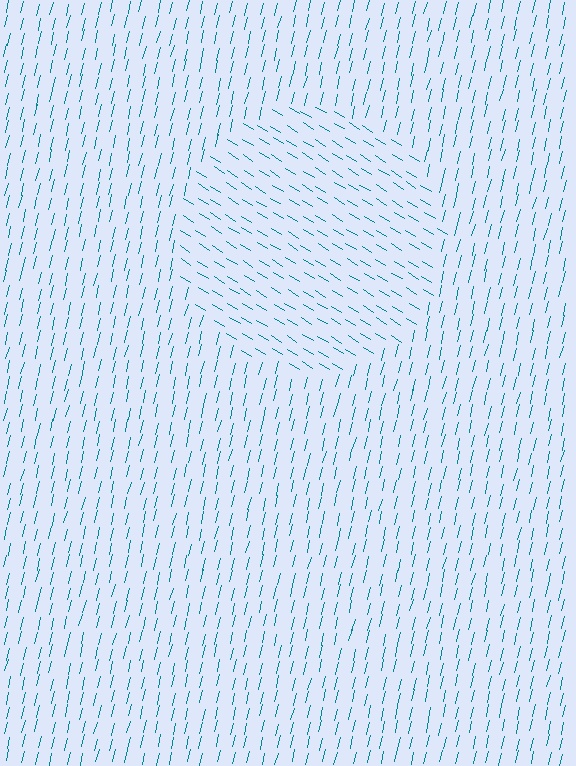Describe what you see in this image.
The image is filled with small teal line segments. A circle region in the image has lines oriented differently from the surrounding lines, creating a visible texture boundary.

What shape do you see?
I see a circle.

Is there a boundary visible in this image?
Yes, there is a texture boundary formed by a change in line orientation.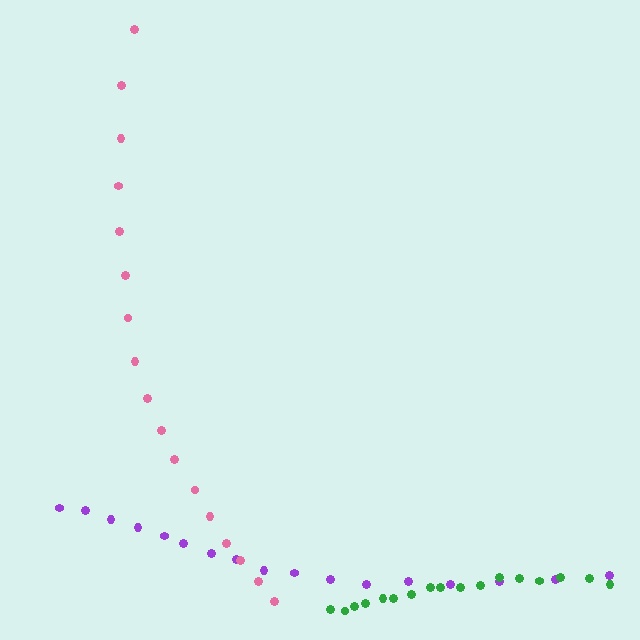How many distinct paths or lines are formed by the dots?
There are 3 distinct paths.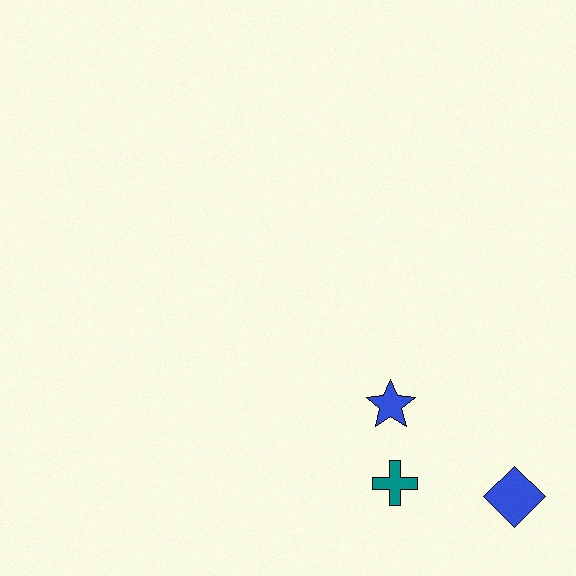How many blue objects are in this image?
There are 2 blue objects.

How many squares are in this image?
There are no squares.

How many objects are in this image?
There are 3 objects.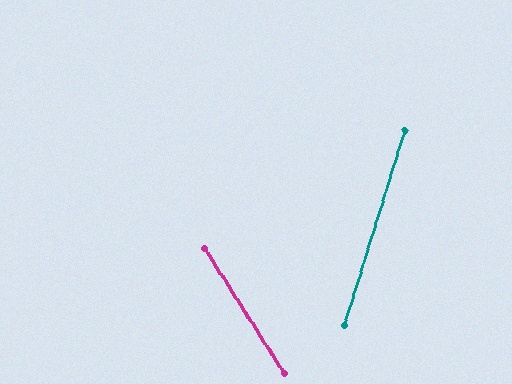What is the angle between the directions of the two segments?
Approximately 50 degrees.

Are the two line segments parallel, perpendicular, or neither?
Neither parallel nor perpendicular — they differ by about 50°.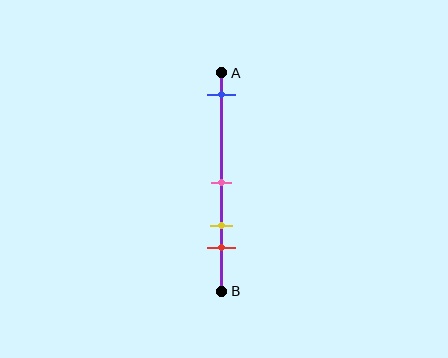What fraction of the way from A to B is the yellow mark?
The yellow mark is approximately 70% (0.7) of the way from A to B.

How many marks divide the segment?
There are 4 marks dividing the segment.